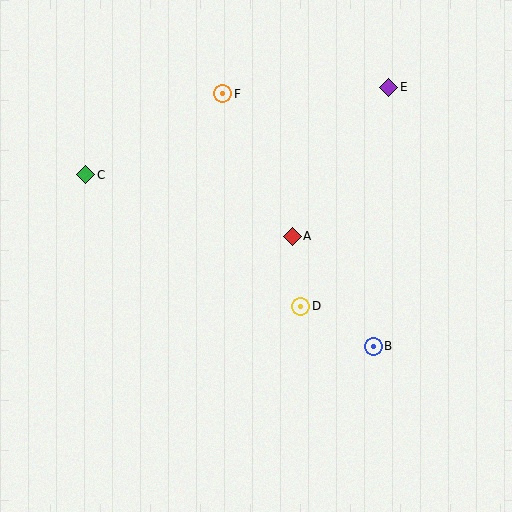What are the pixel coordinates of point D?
Point D is at (301, 306).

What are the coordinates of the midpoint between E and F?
The midpoint between E and F is at (306, 90).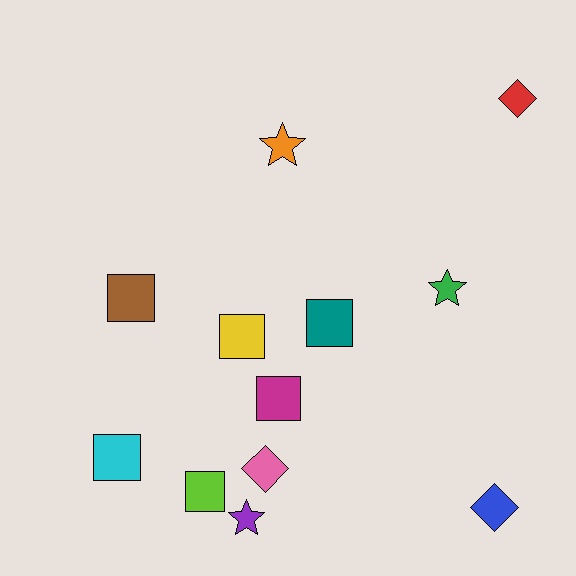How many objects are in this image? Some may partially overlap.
There are 12 objects.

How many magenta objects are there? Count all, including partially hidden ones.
There is 1 magenta object.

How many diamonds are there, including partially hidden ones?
There are 3 diamonds.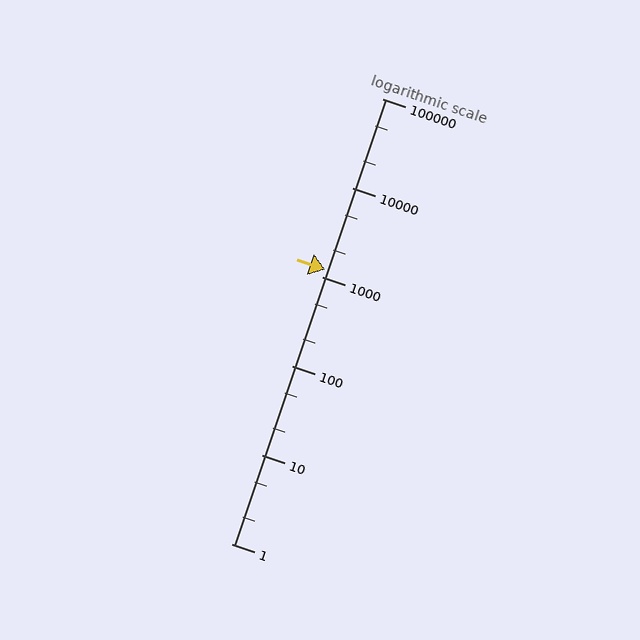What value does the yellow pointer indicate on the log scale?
The pointer indicates approximately 1200.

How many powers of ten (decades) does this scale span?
The scale spans 5 decades, from 1 to 100000.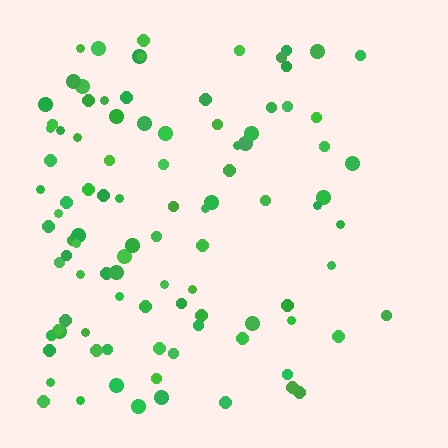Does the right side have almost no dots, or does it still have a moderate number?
Still a moderate number, just noticeably fewer than the left.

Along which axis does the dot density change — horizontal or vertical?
Horizontal.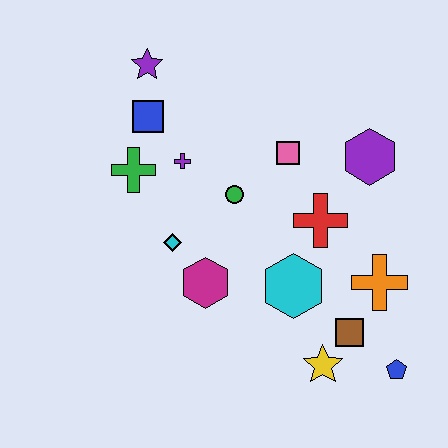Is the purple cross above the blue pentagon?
Yes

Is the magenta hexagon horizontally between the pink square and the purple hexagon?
No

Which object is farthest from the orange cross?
The purple star is farthest from the orange cross.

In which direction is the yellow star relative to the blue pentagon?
The yellow star is to the left of the blue pentagon.